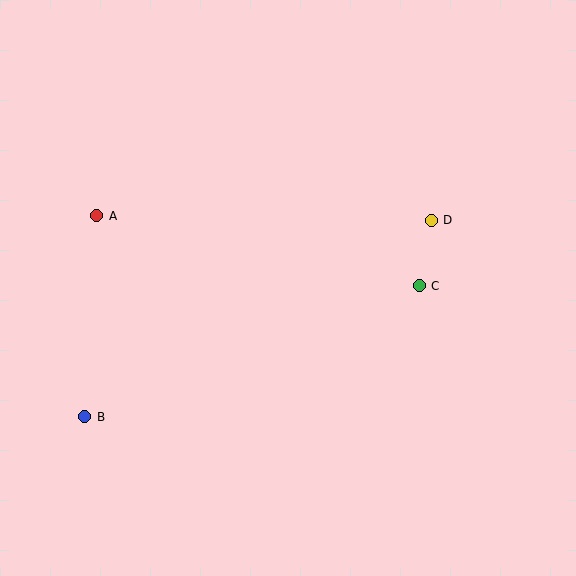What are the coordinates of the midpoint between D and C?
The midpoint between D and C is at (425, 253).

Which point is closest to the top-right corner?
Point D is closest to the top-right corner.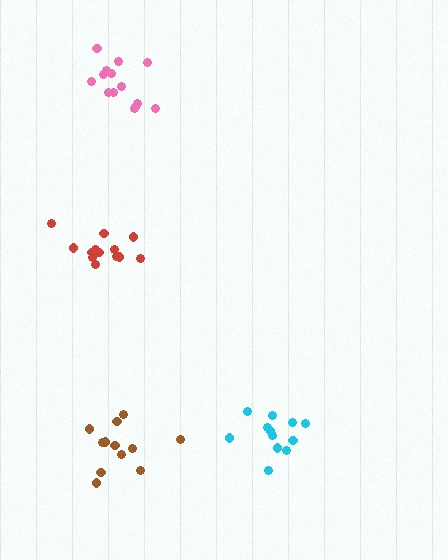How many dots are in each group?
Group 1: 12 dots, Group 2: 14 dots, Group 3: 12 dots, Group 4: 13 dots (51 total).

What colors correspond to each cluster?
The clusters are colored: cyan, pink, brown, red.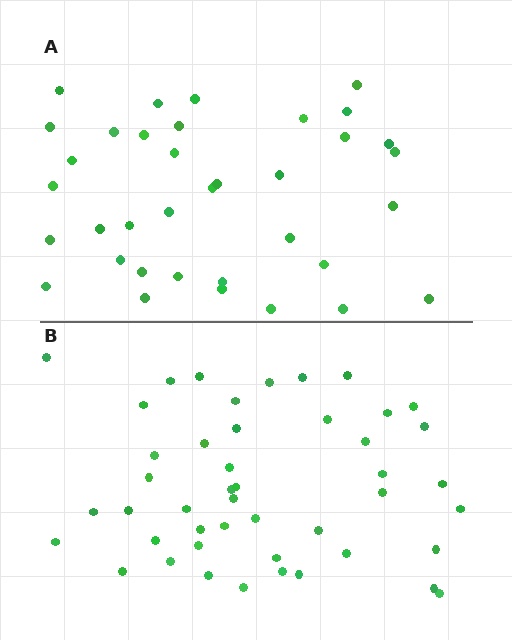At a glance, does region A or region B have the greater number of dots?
Region B (the bottom region) has more dots.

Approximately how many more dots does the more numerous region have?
Region B has roughly 10 or so more dots than region A.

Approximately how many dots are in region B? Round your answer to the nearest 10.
About 50 dots. (The exact count is 46, which rounds to 50.)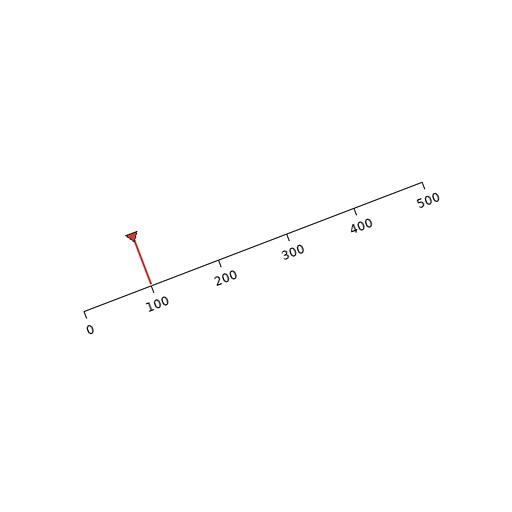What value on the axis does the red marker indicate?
The marker indicates approximately 100.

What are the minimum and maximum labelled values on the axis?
The axis runs from 0 to 500.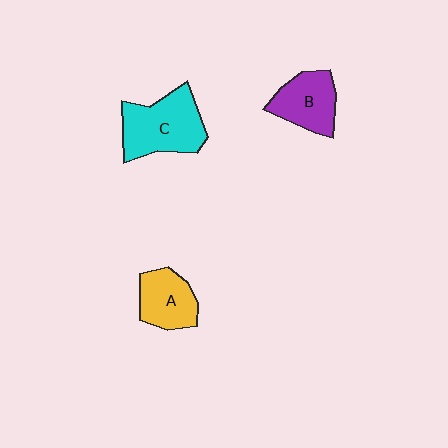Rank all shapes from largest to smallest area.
From largest to smallest: C (cyan), B (purple), A (yellow).